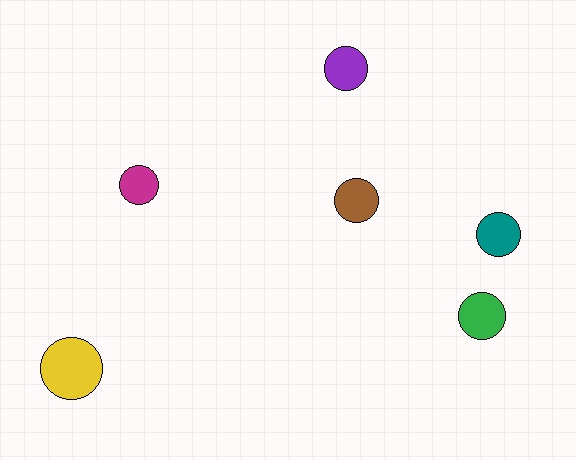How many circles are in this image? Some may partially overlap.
There are 6 circles.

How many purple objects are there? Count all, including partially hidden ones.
There is 1 purple object.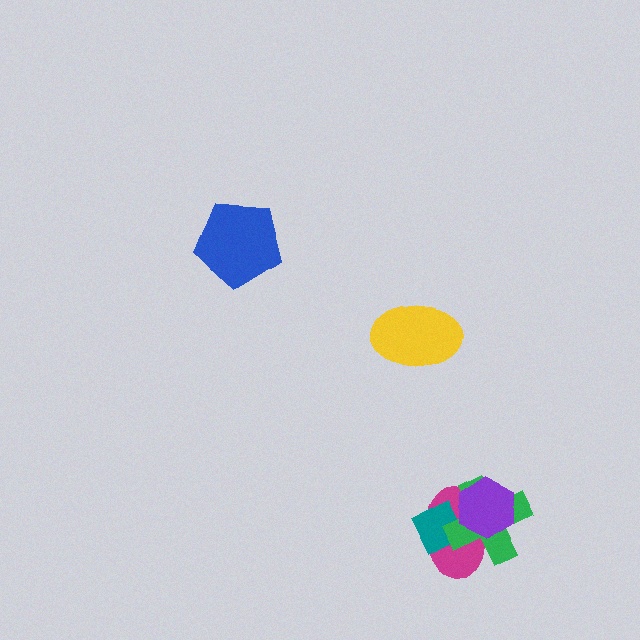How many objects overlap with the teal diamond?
3 objects overlap with the teal diamond.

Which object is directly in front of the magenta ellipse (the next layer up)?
The teal diamond is directly in front of the magenta ellipse.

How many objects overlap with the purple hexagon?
3 objects overlap with the purple hexagon.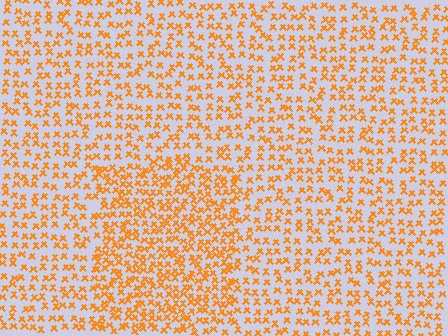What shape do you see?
I see a rectangle.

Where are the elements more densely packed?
The elements are more densely packed inside the rectangle boundary.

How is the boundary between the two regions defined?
The boundary is defined by a change in element density (approximately 1.7x ratio). All elements are the same color, size, and shape.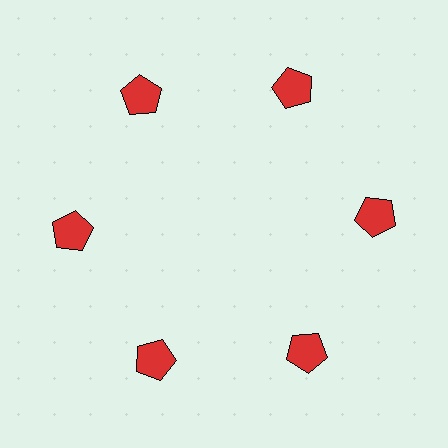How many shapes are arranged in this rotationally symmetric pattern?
There are 6 shapes, arranged in 6 groups of 1.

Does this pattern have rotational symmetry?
Yes, this pattern has 6-fold rotational symmetry. It looks the same after rotating 60 degrees around the center.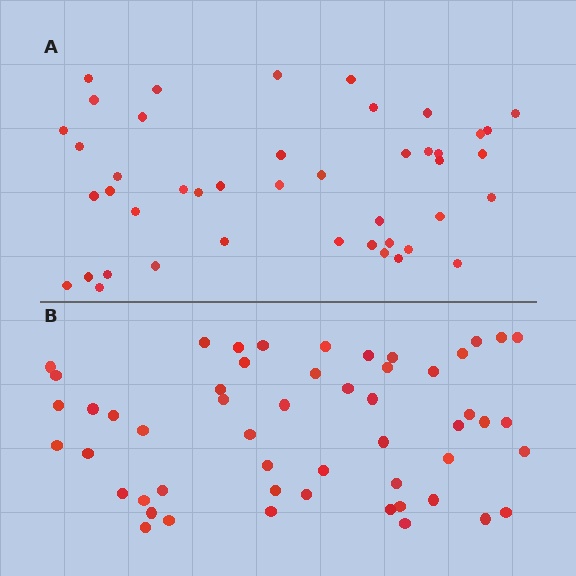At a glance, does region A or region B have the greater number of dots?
Region B (the bottom region) has more dots.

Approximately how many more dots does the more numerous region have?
Region B has roughly 8 or so more dots than region A.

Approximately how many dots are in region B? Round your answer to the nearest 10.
About 50 dots. (The exact count is 53, which rounds to 50.)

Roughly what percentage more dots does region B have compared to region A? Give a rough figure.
About 20% more.